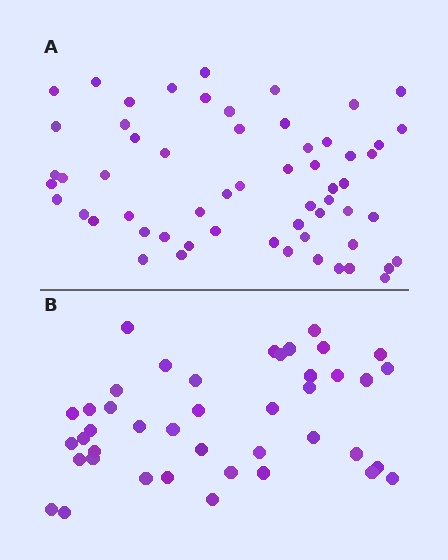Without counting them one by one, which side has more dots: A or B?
Region A (the top region) has more dots.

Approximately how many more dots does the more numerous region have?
Region A has approximately 15 more dots than region B.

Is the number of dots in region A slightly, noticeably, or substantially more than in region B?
Region A has noticeably more, but not dramatically so. The ratio is roughly 1.4 to 1.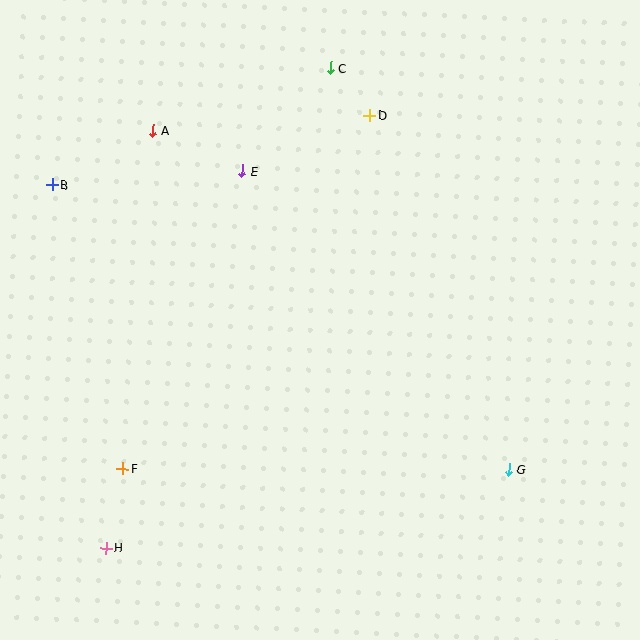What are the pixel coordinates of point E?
Point E is at (242, 171).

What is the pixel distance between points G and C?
The distance between G and C is 439 pixels.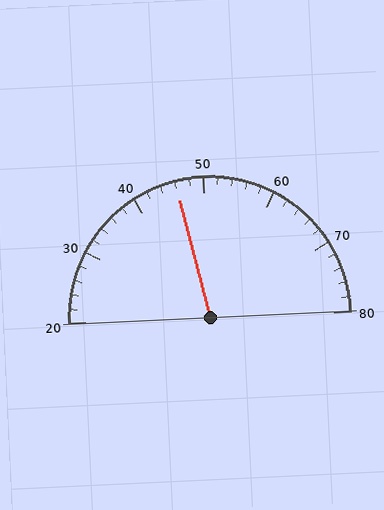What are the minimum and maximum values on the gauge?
The gauge ranges from 20 to 80.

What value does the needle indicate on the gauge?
The needle indicates approximately 46.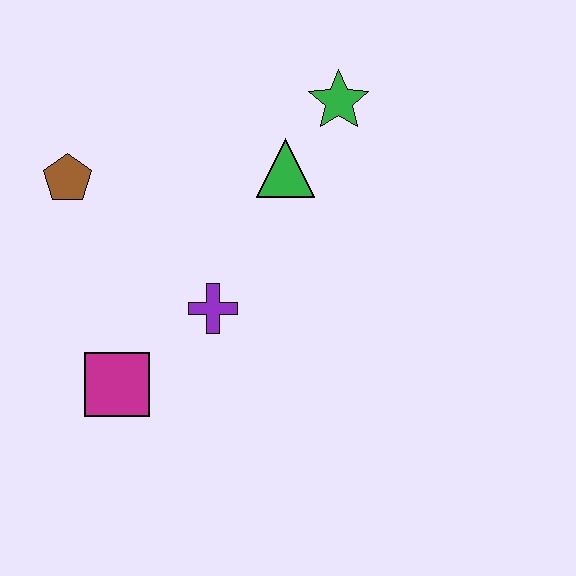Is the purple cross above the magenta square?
Yes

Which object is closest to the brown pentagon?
The purple cross is closest to the brown pentagon.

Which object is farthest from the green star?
The magenta square is farthest from the green star.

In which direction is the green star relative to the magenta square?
The green star is above the magenta square.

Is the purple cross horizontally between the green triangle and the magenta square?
Yes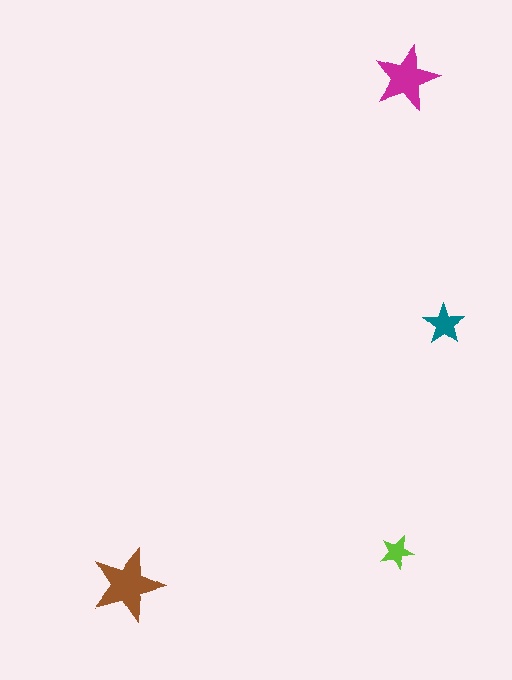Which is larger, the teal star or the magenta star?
The magenta one.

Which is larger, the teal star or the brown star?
The brown one.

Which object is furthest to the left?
The brown star is leftmost.